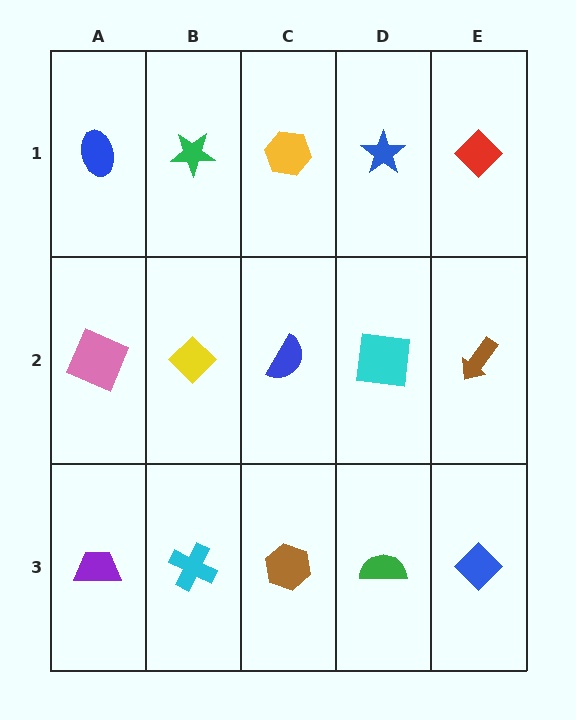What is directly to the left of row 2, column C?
A yellow diamond.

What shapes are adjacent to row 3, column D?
A cyan square (row 2, column D), a brown hexagon (row 3, column C), a blue diamond (row 3, column E).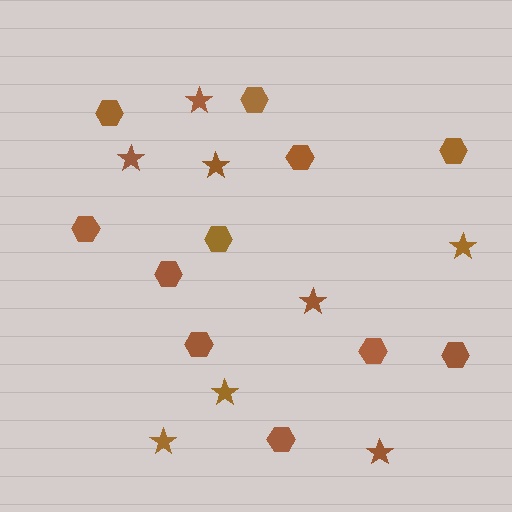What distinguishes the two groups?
There are 2 groups: one group of hexagons (11) and one group of stars (8).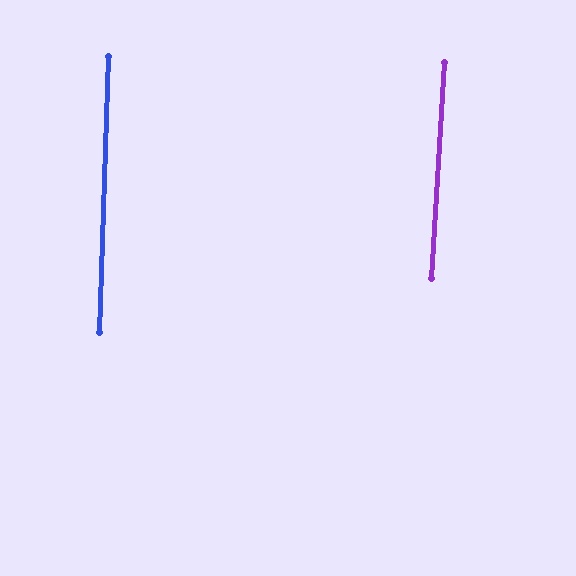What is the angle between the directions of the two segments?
Approximately 2 degrees.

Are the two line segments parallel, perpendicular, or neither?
Parallel — their directions differ by only 1.7°.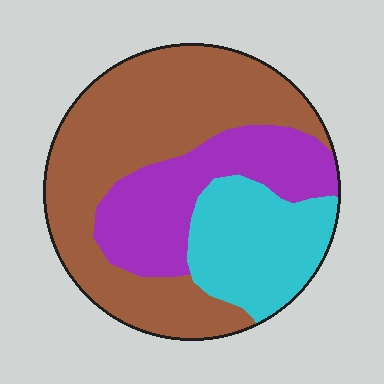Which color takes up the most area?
Brown, at roughly 50%.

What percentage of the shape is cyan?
Cyan takes up about one fifth (1/5) of the shape.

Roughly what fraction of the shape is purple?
Purple takes up between a quarter and a half of the shape.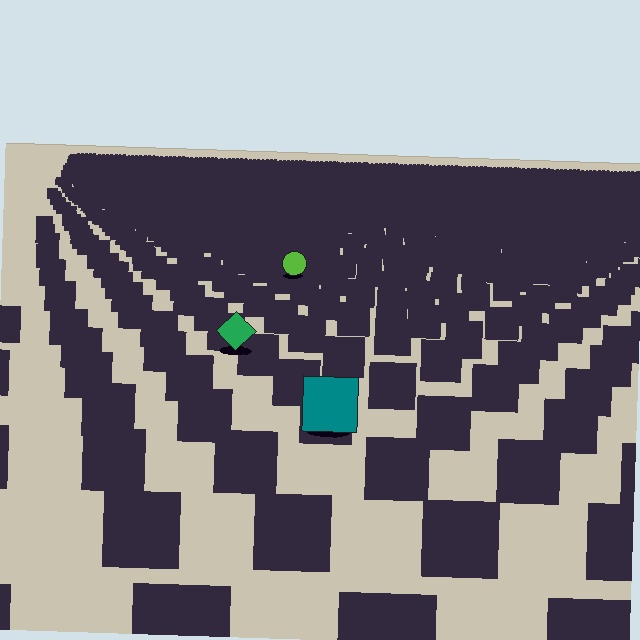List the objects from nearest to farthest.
From nearest to farthest: the teal square, the green diamond, the lime circle.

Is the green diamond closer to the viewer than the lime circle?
Yes. The green diamond is closer — you can tell from the texture gradient: the ground texture is coarser near it.